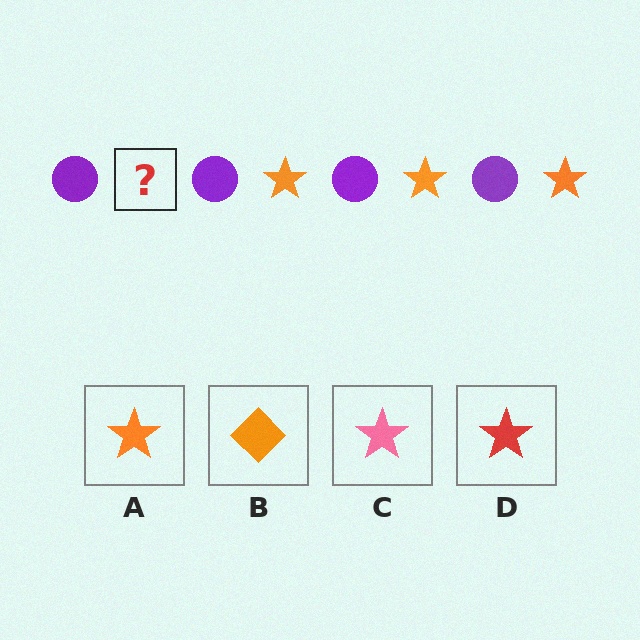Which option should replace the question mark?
Option A.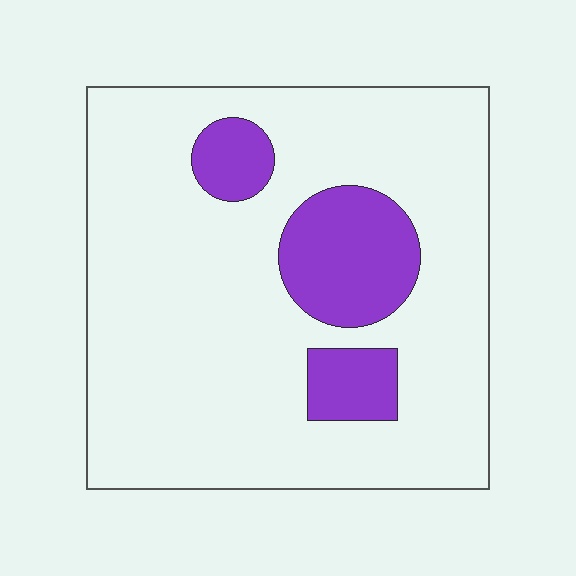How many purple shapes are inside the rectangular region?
3.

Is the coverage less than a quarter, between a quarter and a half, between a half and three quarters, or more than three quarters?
Less than a quarter.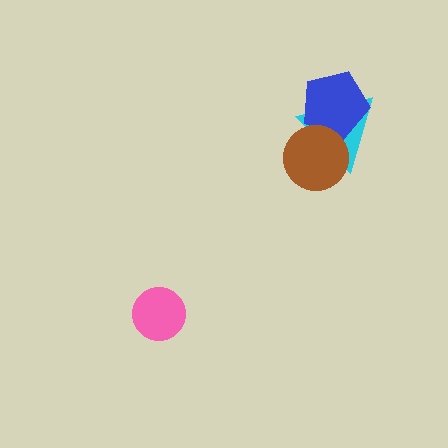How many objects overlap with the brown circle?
2 objects overlap with the brown circle.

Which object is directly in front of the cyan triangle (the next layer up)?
The blue pentagon is directly in front of the cyan triangle.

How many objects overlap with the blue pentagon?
2 objects overlap with the blue pentagon.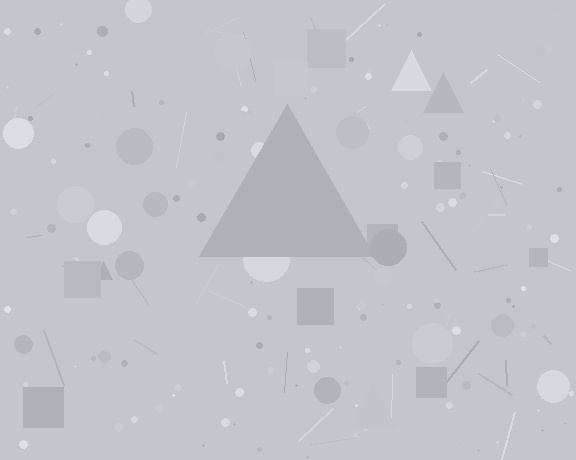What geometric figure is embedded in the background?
A triangle is embedded in the background.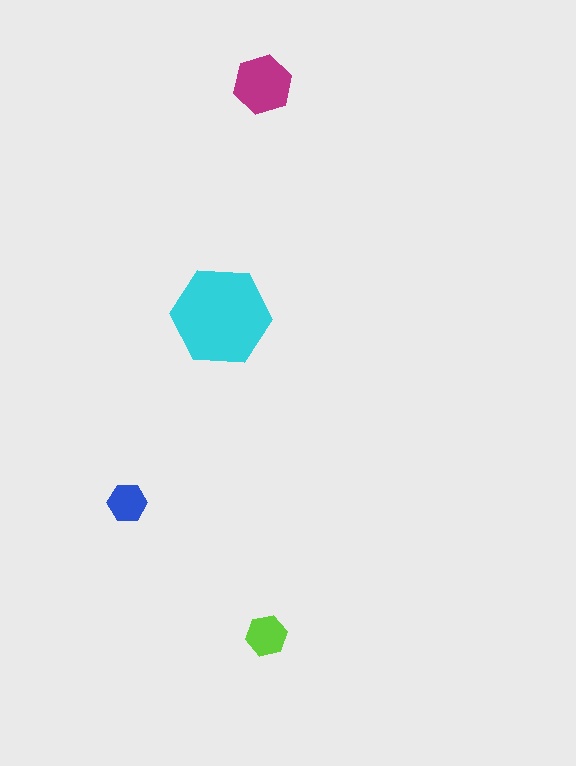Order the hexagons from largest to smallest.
the cyan one, the magenta one, the lime one, the blue one.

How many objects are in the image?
There are 4 objects in the image.